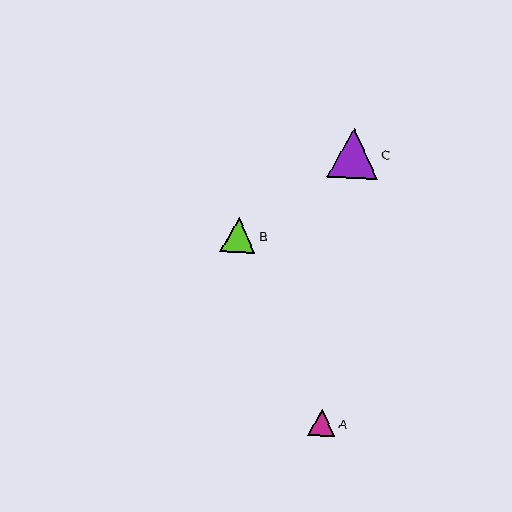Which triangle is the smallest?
Triangle A is the smallest with a size of approximately 27 pixels.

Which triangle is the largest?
Triangle C is the largest with a size of approximately 51 pixels.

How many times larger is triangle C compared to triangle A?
Triangle C is approximately 1.8 times the size of triangle A.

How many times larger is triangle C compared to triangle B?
Triangle C is approximately 1.5 times the size of triangle B.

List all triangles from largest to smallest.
From largest to smallest: C, B, A.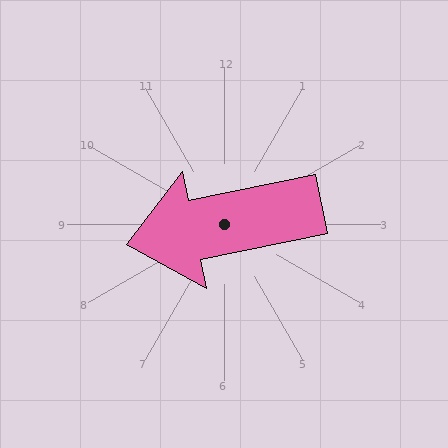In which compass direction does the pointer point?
West.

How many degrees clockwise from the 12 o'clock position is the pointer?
Approximately 258 degrees.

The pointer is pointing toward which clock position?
Roughly 9 o'clock.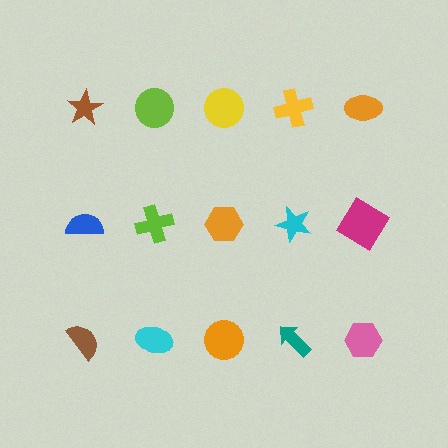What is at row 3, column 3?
An orange circle.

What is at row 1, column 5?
An orange ellipse.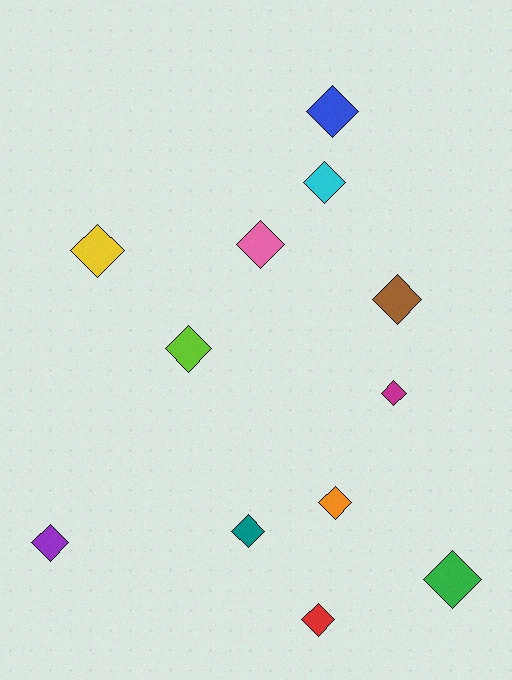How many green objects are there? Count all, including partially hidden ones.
There is 1 green object.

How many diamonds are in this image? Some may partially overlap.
There are 12 diamonds.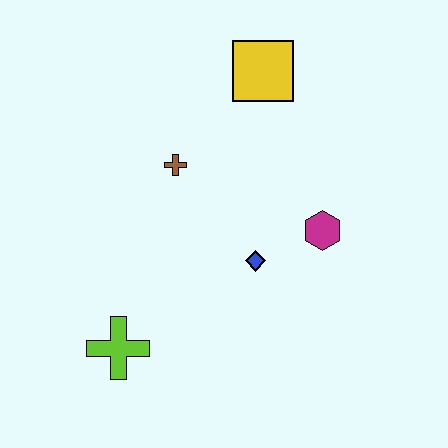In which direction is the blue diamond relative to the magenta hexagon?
The blue diamond is to the left of the magenta hexagon.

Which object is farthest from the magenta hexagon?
The lime cross is farthest from the magenta hexagon.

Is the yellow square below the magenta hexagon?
No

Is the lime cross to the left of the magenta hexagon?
Yes